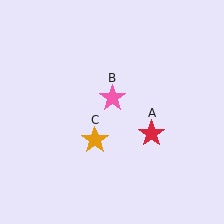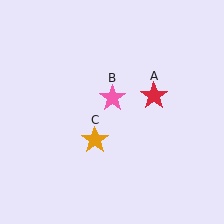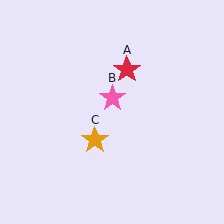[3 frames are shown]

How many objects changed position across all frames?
1 object changed position: red star (object A).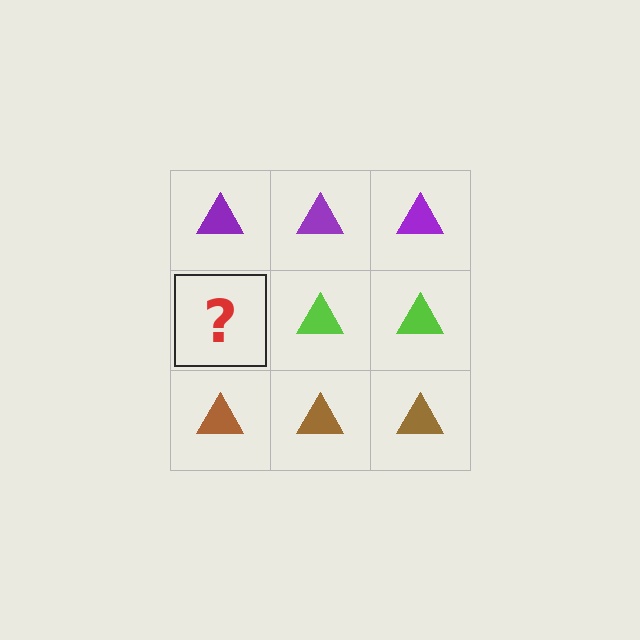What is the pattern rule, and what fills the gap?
The rule is that each row has a consistent color. The gap should be filled with a lime triangle.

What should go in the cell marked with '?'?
The missing cell should contain a lime triangle.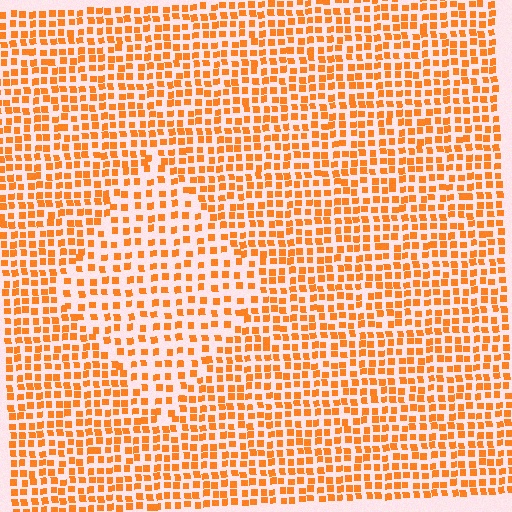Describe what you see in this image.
The image contains small orange elements arranged at two different densities. A diamond-shaped region is visible where the elements are less densely packed than the surrounding area.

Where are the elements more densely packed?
The elements are more densely packed outside the diamond boundary.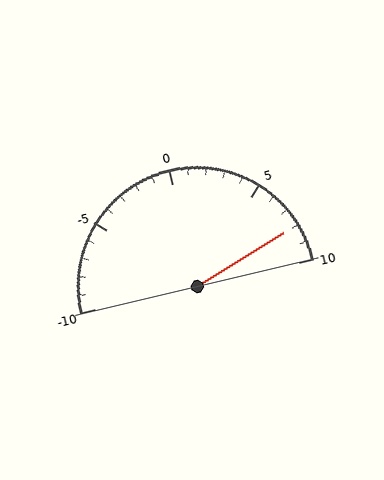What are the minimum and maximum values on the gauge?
The gauge ranges from -10 to 10.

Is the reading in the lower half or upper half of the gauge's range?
The reading is in the upper half of the range (-10 to 10).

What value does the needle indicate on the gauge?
The needle indicates approximately 8.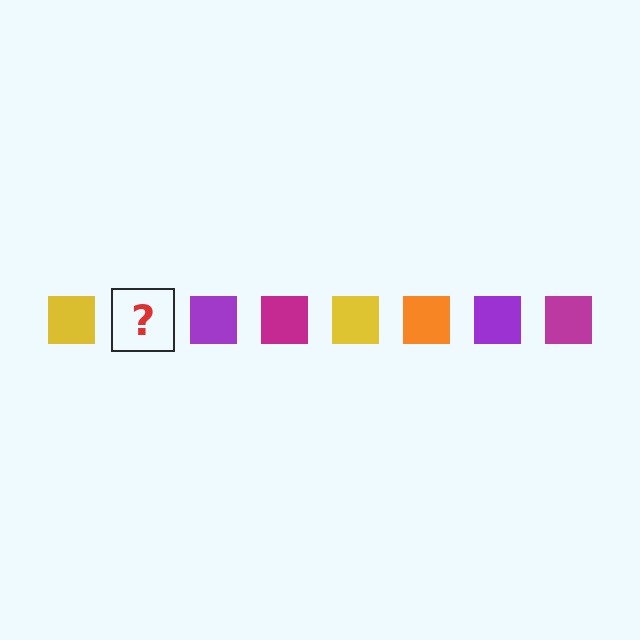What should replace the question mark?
The question mark should be replaced with an orange square.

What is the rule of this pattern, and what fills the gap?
The rule is that the pattern cycles through yellow, orange, purple, magenta squares. The gap should be filled with an orange square.